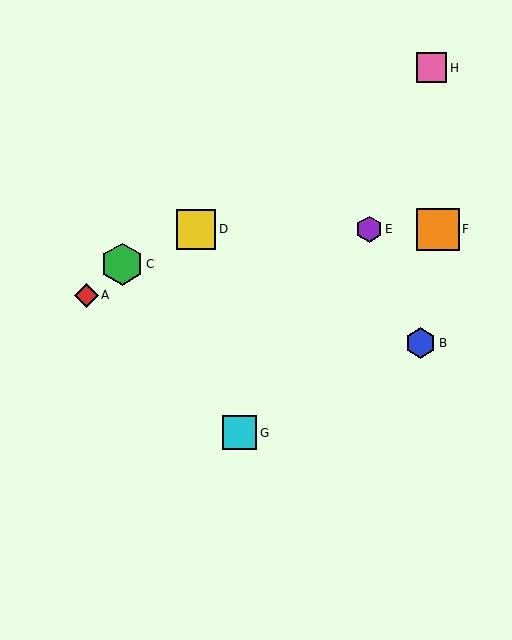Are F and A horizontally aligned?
No, F is at y≈229 and A is at y≈295.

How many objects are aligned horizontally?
3 objects (D, E, F) are aligned horizontally.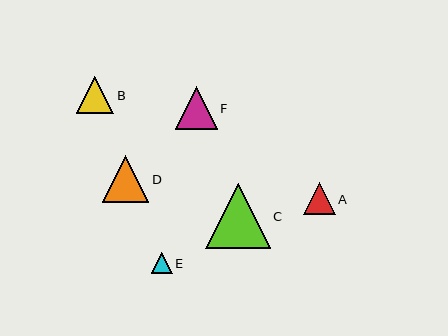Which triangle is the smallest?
Triangle E is the smallest with a size of approximately 21 pixels.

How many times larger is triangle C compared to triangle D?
Triangle C is approximately 1.4 times the size of triangle D.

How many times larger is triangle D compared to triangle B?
Triangle D is approximately 1.2 times the size of triangle B.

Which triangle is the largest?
Triangle C is the largest with a size of approximately 64 pixels.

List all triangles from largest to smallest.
From largest to smallest: C, D, F, B, A, E.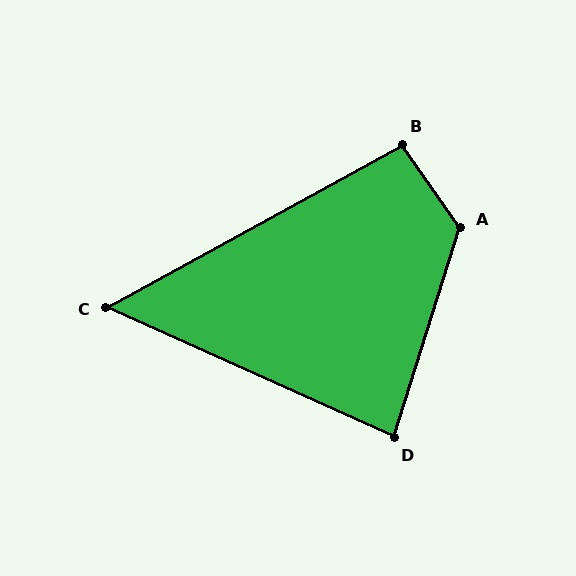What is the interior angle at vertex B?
Approximately 97 degrees (obtuse).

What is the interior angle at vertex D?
Approximately 83 degrees (acute).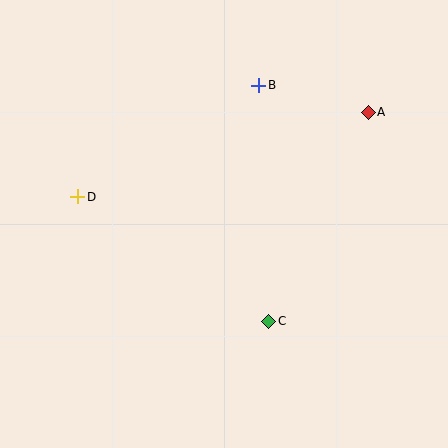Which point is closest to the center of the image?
Point C at (269, 321) is closest to the center.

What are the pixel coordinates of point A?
Point A is at (368, 112).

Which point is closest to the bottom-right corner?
Point C is closest to the bottom-right corner.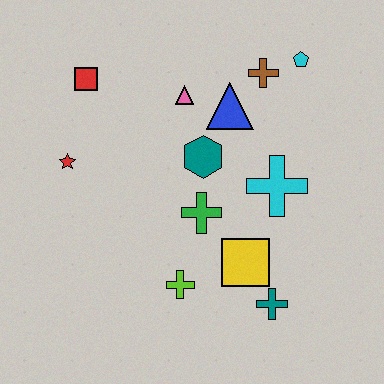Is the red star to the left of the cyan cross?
Yes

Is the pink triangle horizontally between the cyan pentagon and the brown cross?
No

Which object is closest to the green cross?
The teal hexagon is closest to the green cross.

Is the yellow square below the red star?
Yes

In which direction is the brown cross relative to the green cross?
The brown cross is above the green cross.